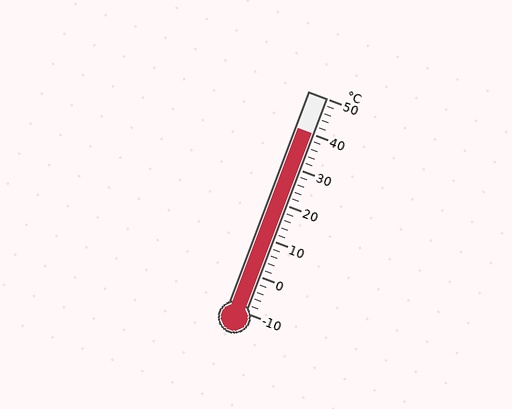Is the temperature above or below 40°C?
The temperature is at 40°C.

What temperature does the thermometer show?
The thermometer shows approximately 40°C.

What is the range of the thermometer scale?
The thermometer scale ranges from -10°C to 50°C.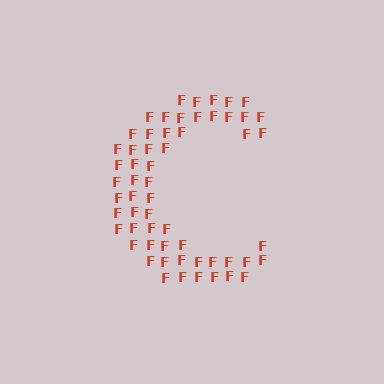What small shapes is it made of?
It is made of small letter F's.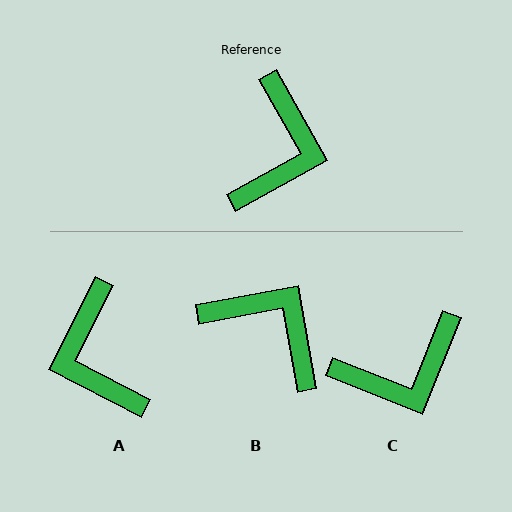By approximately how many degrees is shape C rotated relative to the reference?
Approximately 51 degrees clockwise.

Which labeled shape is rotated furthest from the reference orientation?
A, about 146 degrees away.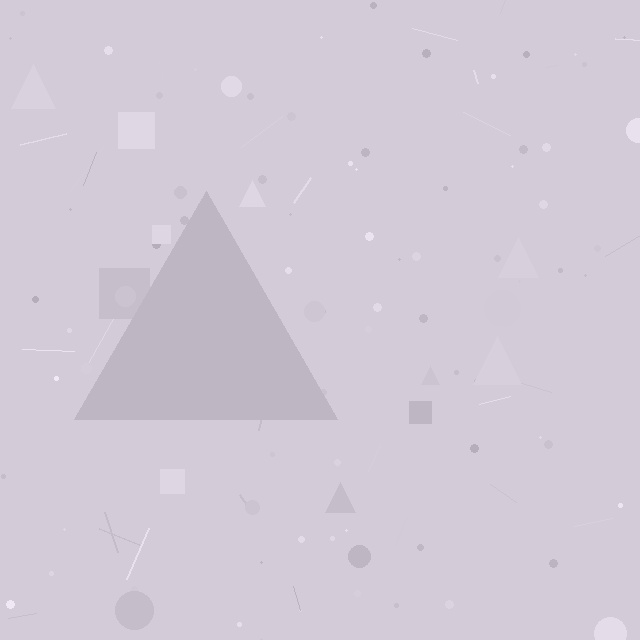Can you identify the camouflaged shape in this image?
The camouflaged shape is a triangle.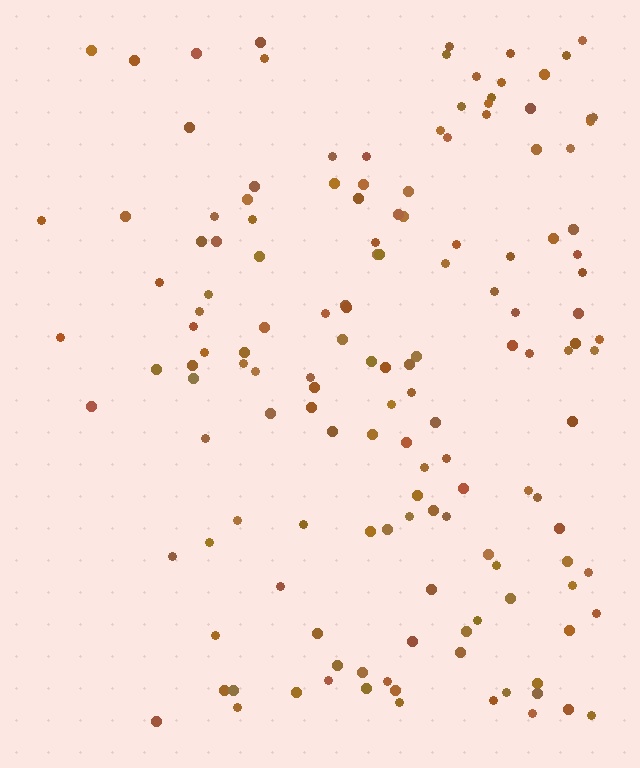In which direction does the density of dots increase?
From left to right, with the right side densest.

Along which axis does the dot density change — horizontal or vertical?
Horizontal.